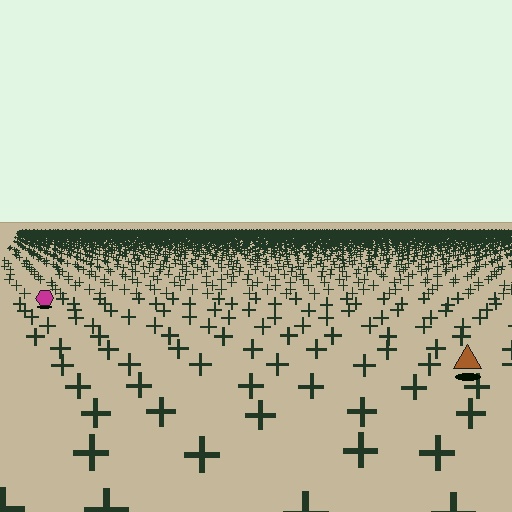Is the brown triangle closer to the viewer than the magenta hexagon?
Yes. The brown triangle is closer — you can tell from the texture gradient: the ground texture is coarser near it.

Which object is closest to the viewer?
The brown triangle is closest. The texture marks near it are larger and more spread out.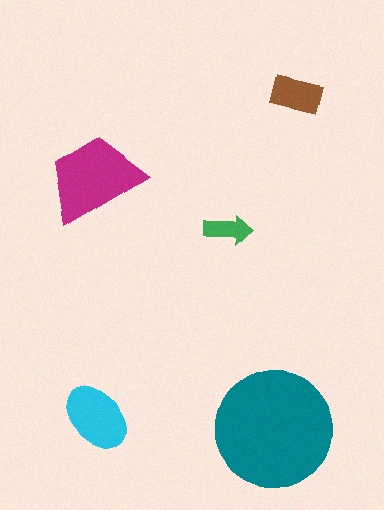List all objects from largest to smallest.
The teal circle, the magenta trapezoid, the cyan ellipse, the brown rectangle, the green arrow.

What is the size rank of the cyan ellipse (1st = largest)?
3rd.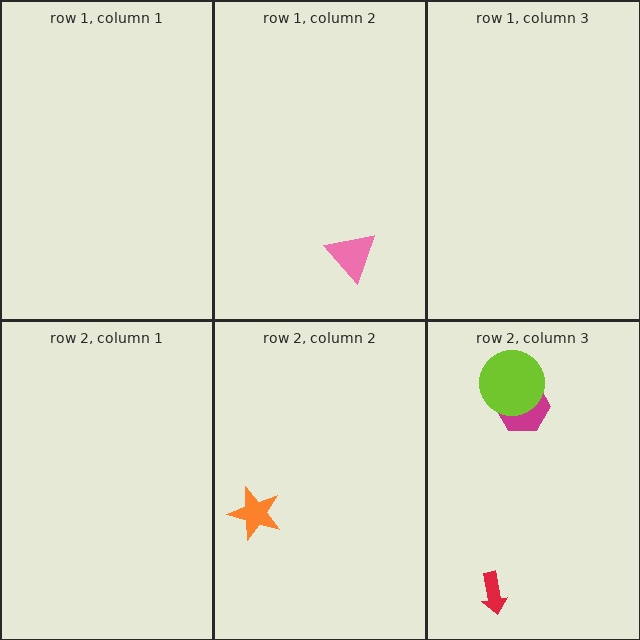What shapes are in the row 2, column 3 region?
The magenta hexagon, the lime circle, the red arrow.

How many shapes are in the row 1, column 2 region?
1.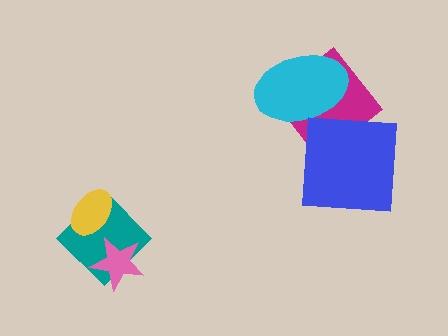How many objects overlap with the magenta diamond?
2 objects overlap with the magenta diamond.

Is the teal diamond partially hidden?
Yes, it is partially covered by another shape.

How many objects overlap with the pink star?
1 object overlaps with the pink star.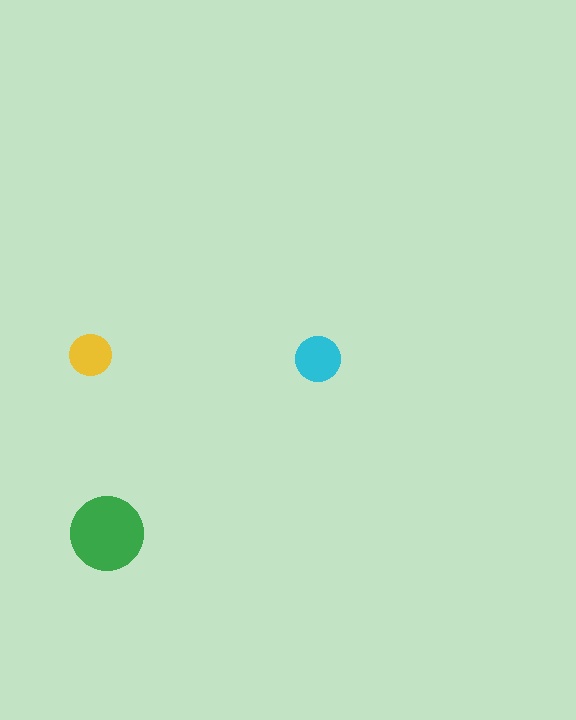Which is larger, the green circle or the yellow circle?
The green one.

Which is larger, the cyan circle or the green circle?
The green one.